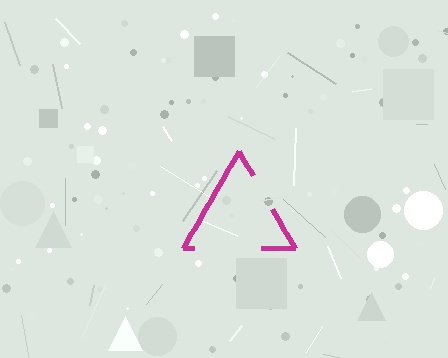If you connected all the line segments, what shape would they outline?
They would outline a triangle.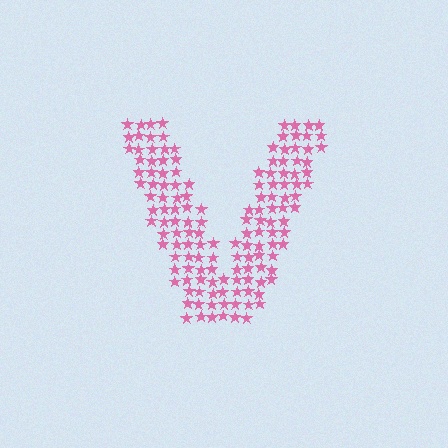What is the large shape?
The large shape is the letter V.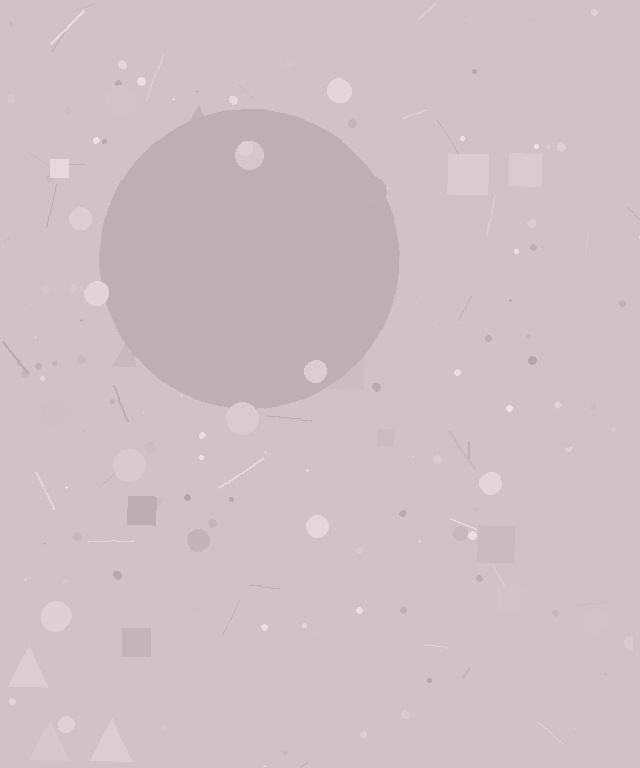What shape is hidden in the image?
A circle is hidden in the image.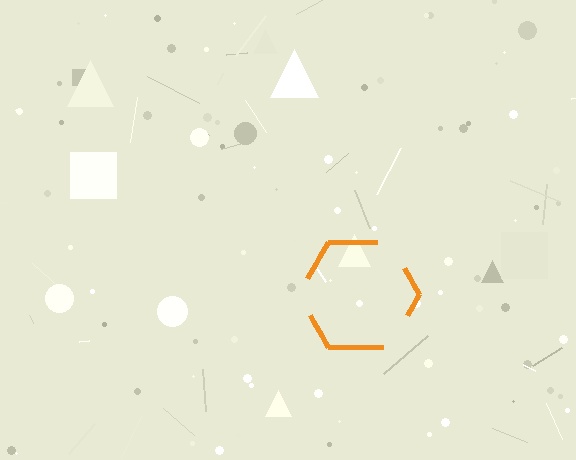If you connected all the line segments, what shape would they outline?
They would outline a hexagon.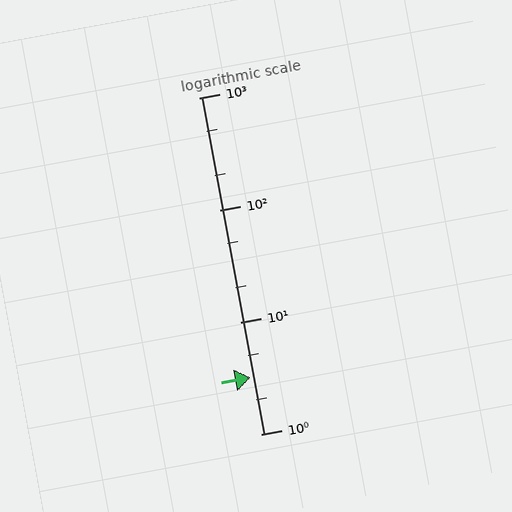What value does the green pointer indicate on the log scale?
The pointer indicates approximately 3.2.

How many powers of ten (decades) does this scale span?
The scale spans 3 decades, from 1 to 1000.